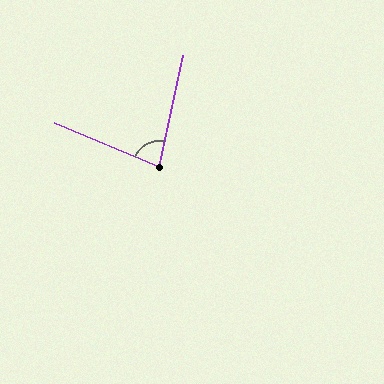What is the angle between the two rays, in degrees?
Approximately 79 degrees.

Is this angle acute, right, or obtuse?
It is acute.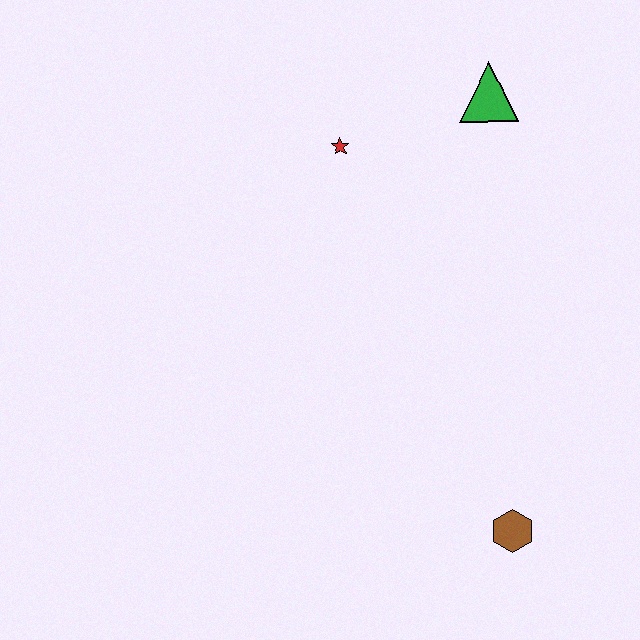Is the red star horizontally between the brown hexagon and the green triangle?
No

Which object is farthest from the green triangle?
The brown hexagon is farthest from the green triangle.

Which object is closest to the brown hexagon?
The red star is closest to the brown hexagon.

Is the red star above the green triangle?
No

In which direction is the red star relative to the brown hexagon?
The red star is above the brown hexagon.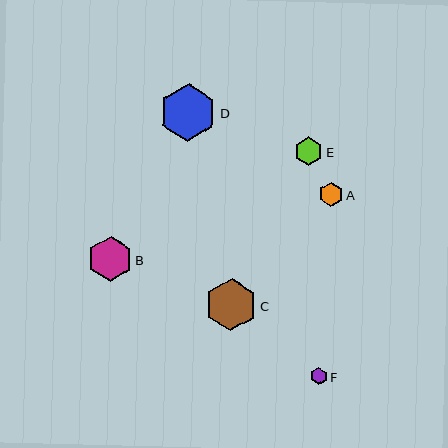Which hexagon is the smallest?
Hexagon F is the smallest with a size of approximately 17 pixels.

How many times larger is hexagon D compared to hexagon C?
Hexagon D is approximately 1.1 times the size of hexagon C.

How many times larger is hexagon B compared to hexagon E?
Hexagon B is approximately 1.6 times the size of hexagon E.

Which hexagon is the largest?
Hexagon D is the largest with a size of approximately 57 pixels.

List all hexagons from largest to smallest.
From largest to smallest: D, C, B, E, A, F.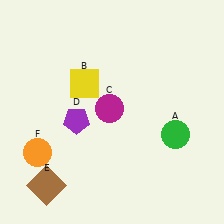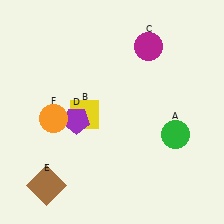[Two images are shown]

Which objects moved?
The objects that moved are: the yellow square (B), the magenta circle (C), the orange circle (F).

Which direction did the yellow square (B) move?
The yellow square (B) moved down.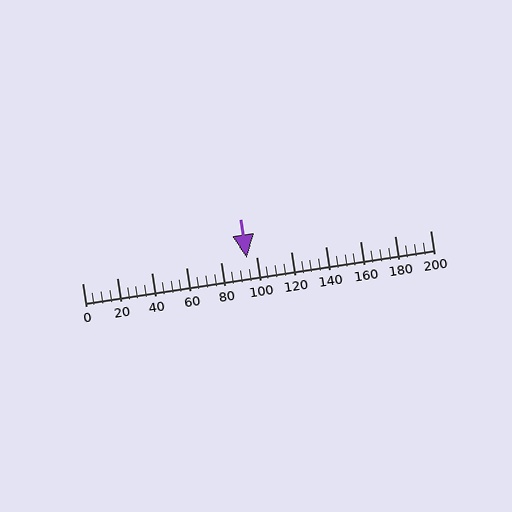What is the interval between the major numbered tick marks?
The major tick marks are spaced 20 units apart.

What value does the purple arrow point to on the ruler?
The purple arrow points to approximately 95.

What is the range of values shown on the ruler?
The ruler shows values from 0 to 200.